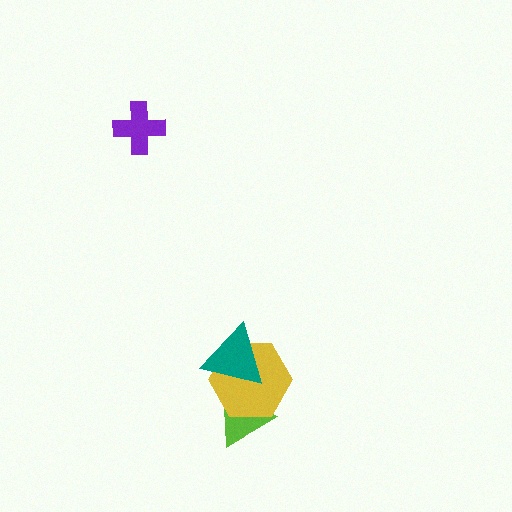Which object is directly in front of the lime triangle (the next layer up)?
The yellow hexagon is directly in front of the lime triangle.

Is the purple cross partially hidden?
No, no other shape covers it.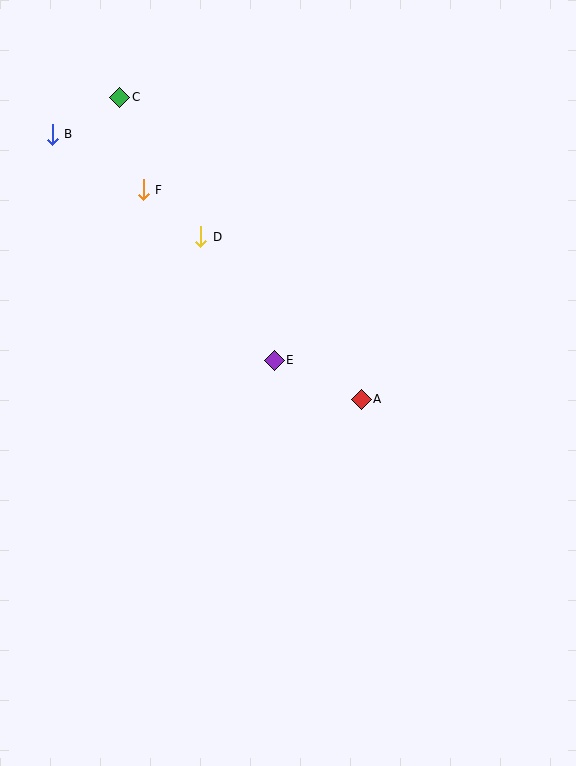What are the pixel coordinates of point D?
Point D is at (201, 237).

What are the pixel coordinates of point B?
Point B is at (52, 134).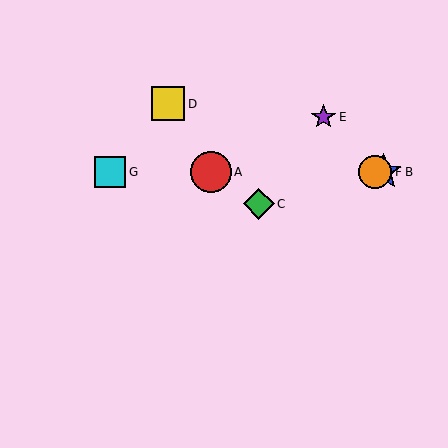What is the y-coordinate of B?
Object B is at y≈172.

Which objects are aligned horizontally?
Objects A, B, F, G are aligned horizontally.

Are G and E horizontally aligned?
No, G is at y≈172 and E is at y≈117.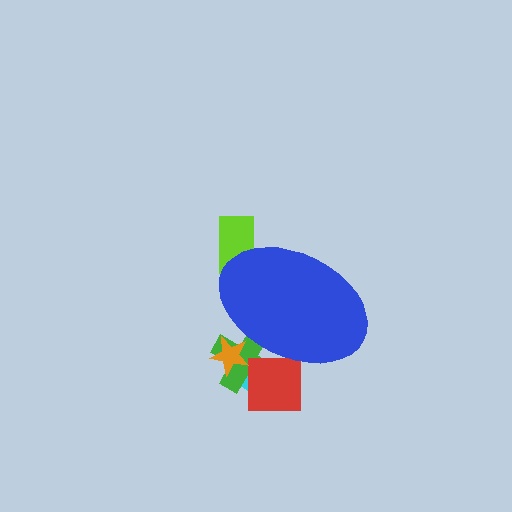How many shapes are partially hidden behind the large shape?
5 shapes are partially hidden.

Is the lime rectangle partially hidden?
Yes, the lime rectangle is partially hidden behind the blue ellipse.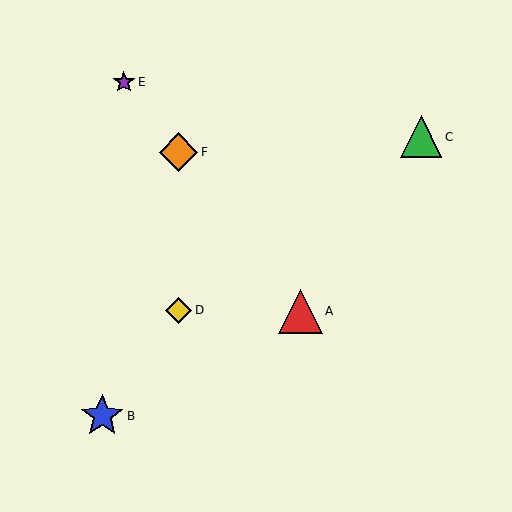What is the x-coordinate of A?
Object A is at x≈300.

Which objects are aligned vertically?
Objects D, F are aligned vertically.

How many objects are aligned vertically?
2 objects (D, F) are aligned vertically.